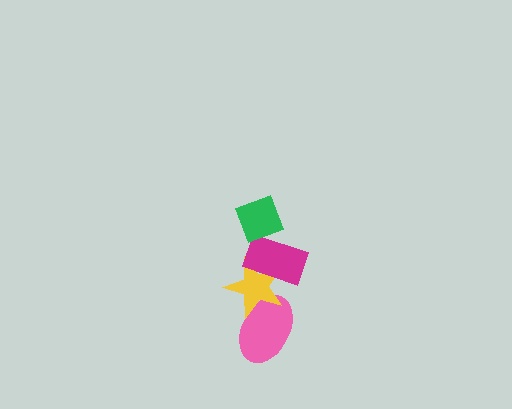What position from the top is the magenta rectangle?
The magenta rectangle is 2nd from the top.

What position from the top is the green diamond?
The green diamond is 1st from the top.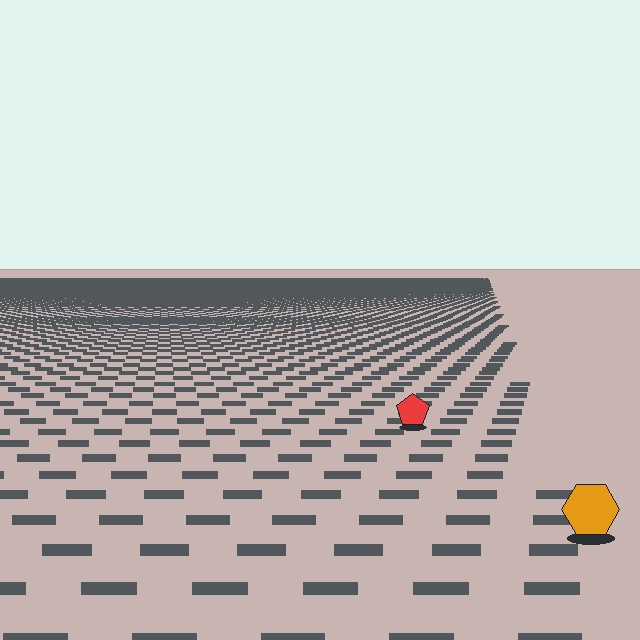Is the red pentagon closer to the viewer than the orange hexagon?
No. The orange hexagon is closer — you can tell from the texture gradient: the ground texture is coarser near it.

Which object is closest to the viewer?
The orange hexagon is closest. The texture marks near it are larger and more spread out.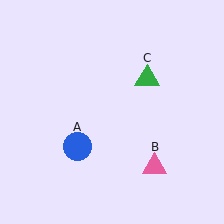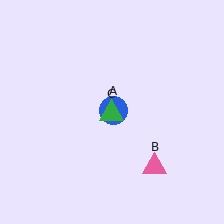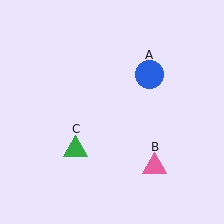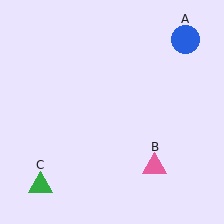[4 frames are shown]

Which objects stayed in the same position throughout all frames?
Pink triangle (object B) remained stationary.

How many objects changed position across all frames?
2 objects changed position: blue circle (object A), green triangle (object C).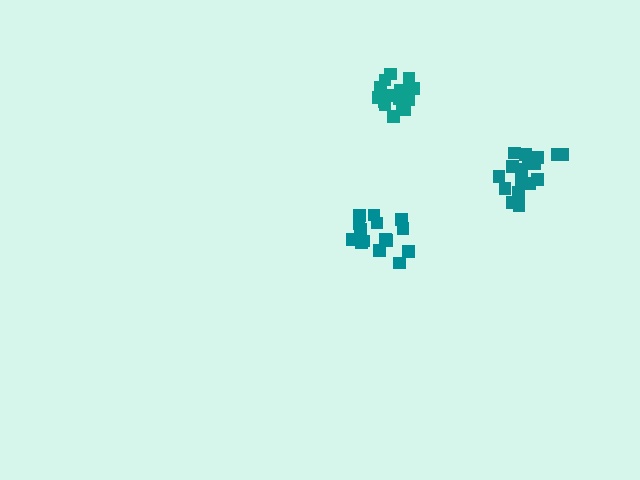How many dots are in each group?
Group 1: 16 dots, Group 2: 15 dots, Group 3: 19 dots (50 total).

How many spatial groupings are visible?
There are 3 spatial groupings.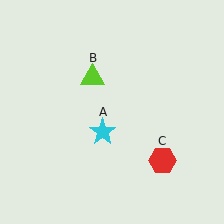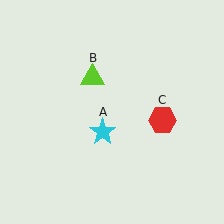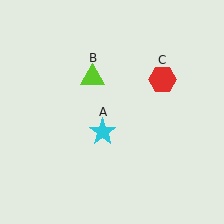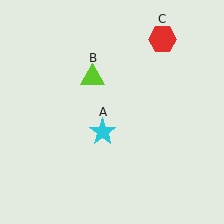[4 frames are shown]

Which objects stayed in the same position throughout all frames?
Cyan star (object A) and lime triangle (object B) remained stationary.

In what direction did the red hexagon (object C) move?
The red hexagon (object C) moved up.